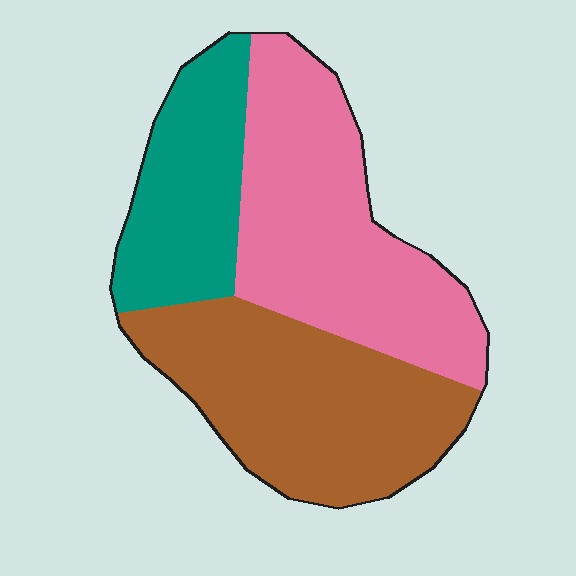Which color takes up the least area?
Teal, at roughly 25%.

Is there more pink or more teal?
Pink.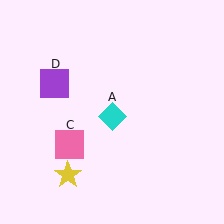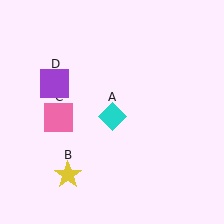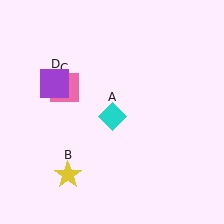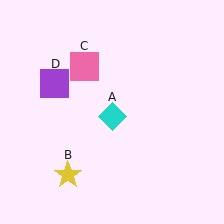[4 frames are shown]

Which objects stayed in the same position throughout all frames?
Cyan diamond (object A) and yellow star (object B) and purple square (object D) remained stationary.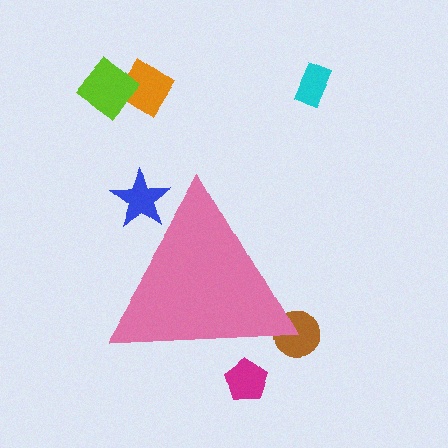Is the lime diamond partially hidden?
No, the lime diamond is fully visible.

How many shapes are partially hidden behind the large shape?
3 shapes are partially hidden.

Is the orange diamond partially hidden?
No, the orange diamond is fully visible.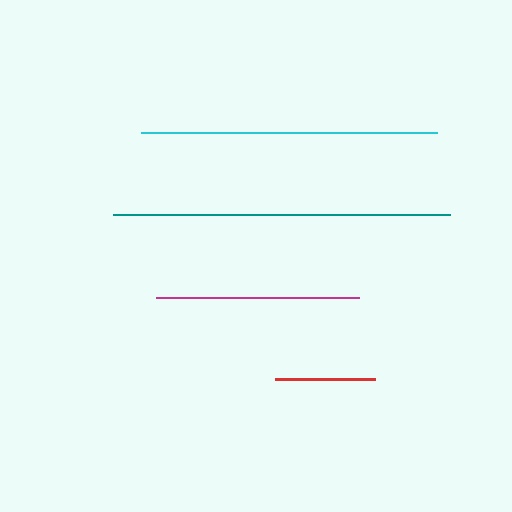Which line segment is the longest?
The teal line is the longest at approximately 337 pixels.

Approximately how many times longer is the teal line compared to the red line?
The teal line is approximately 3.3 times the length of the red line.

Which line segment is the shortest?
The red line is the shortest at approximately 101 pixels.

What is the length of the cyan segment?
The cyan segment is approximately 296 pixels long.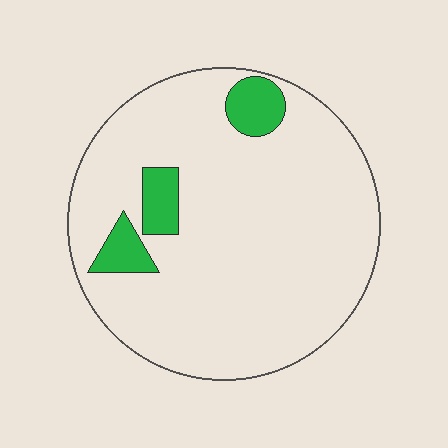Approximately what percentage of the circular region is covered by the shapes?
Approximately 10%.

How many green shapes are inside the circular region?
3.